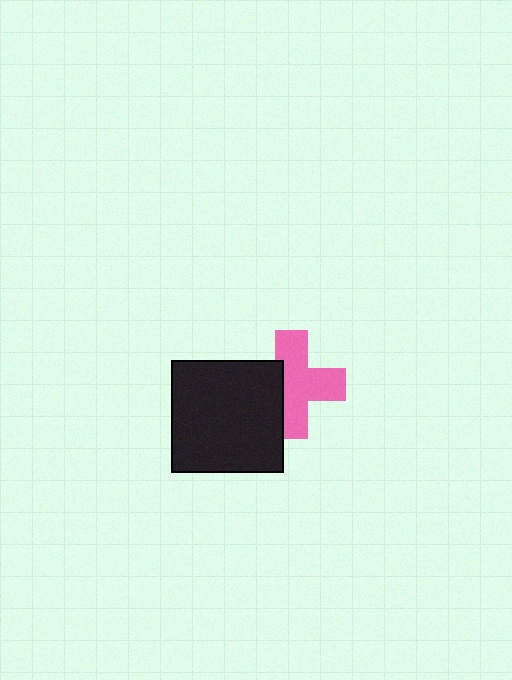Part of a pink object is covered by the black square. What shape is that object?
It is a cross.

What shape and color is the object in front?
The object in front is a black square.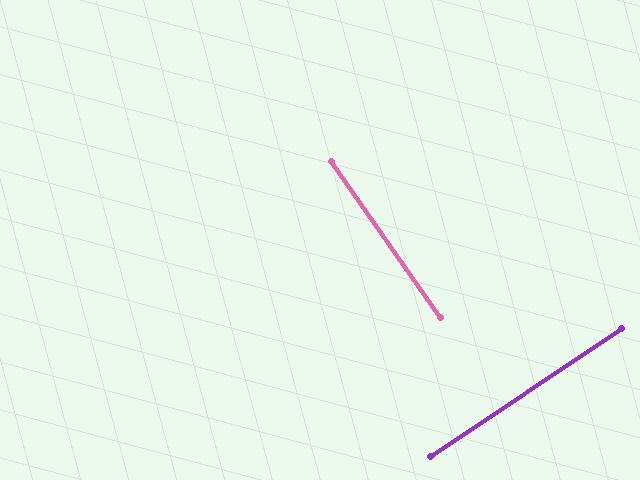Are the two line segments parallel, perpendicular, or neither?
Perpendicular — they meet at approximately 89°.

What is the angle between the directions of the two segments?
Approximately 89 degrees.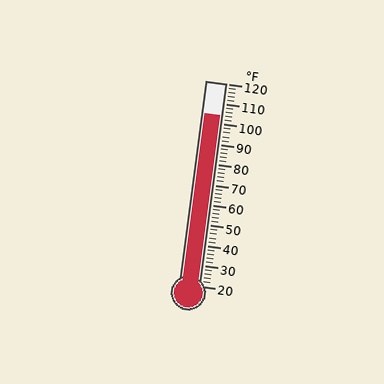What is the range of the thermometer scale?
The thermometer scale ranges from 20°F to 120°F.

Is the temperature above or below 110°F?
The temperature is below 110°F.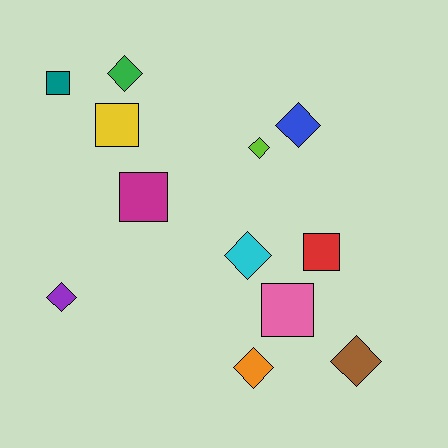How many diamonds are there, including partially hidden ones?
There are 7 diamonds.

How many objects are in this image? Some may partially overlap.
There are 12 objects.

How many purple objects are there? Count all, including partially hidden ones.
There is 1 purple object.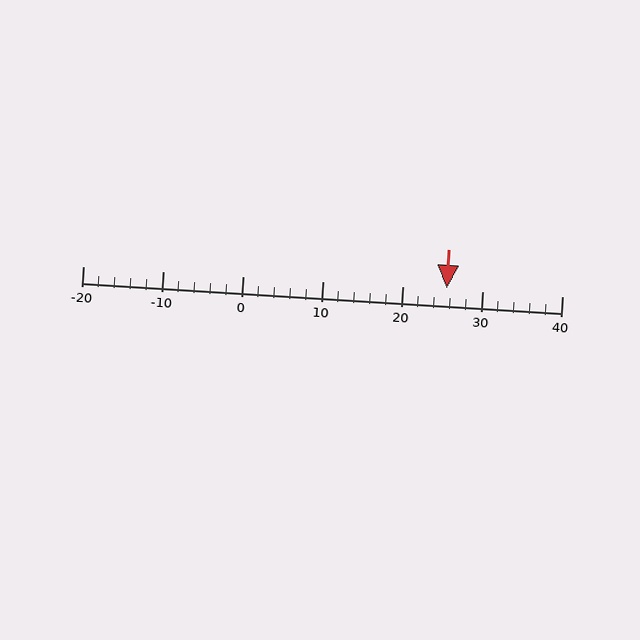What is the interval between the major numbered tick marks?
The major tick marks are spaced 10 units apart.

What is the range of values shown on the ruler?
The ruler shows values from -20 to 40.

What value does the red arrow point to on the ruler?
The red arrow points to approximately 26.